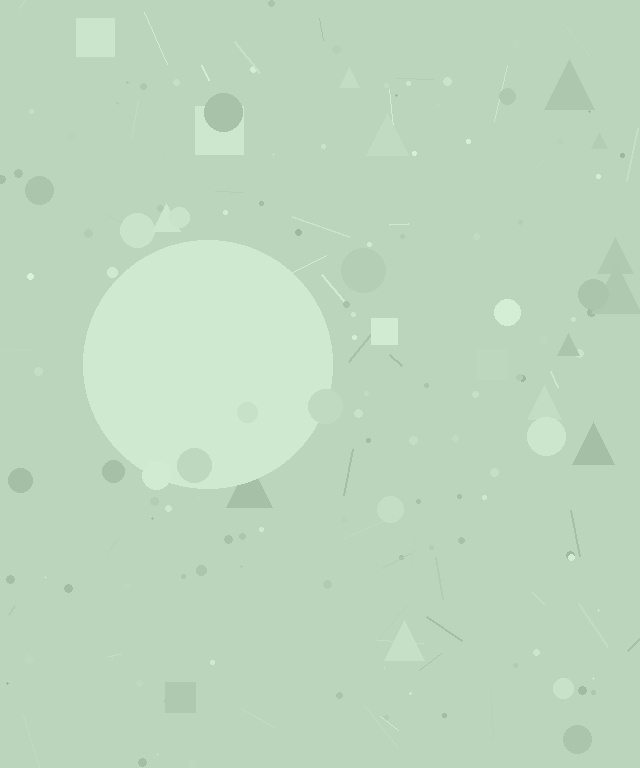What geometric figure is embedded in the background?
A circle is embedded in the background.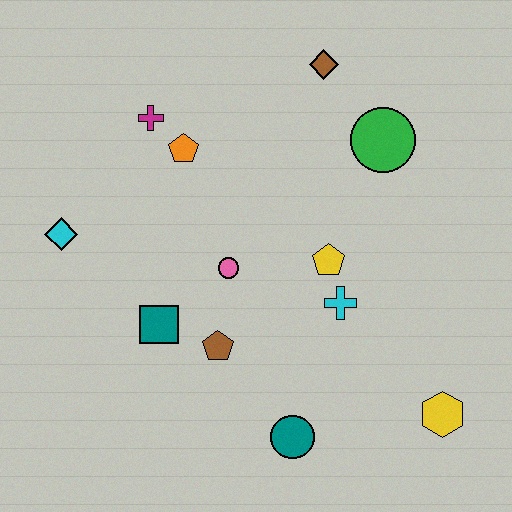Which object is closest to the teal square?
The brown pentagon is closest to the teal square.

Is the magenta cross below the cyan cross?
No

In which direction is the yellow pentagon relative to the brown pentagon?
The yellow pentagon is to the right of the brown pentagon.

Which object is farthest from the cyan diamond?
The yellow hexagon is farthest from the cyan diamond.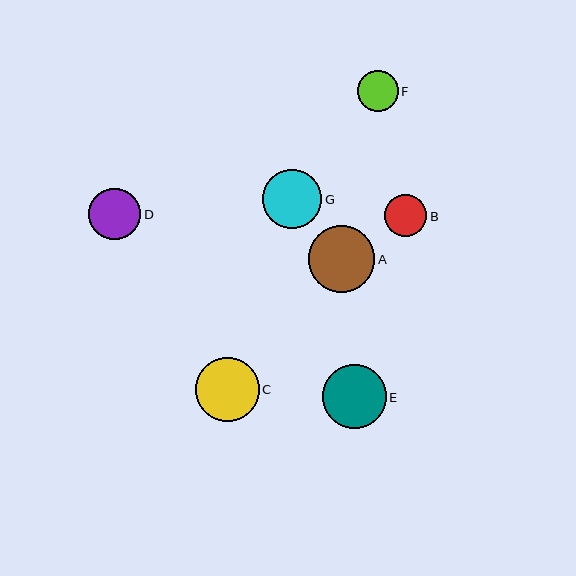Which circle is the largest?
Circle A is the largest with a size of approximately 66 pixels.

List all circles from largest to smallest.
From largest to smallest: A, C, E, G, D, B, F.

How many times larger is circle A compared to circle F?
Circle A is approximately 1.6 times the size of circle F.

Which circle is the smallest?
Circle F is the smallest with a size of approximately 41 pixels.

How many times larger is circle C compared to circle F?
Circle C is approximately 1.6 times the size of circle F.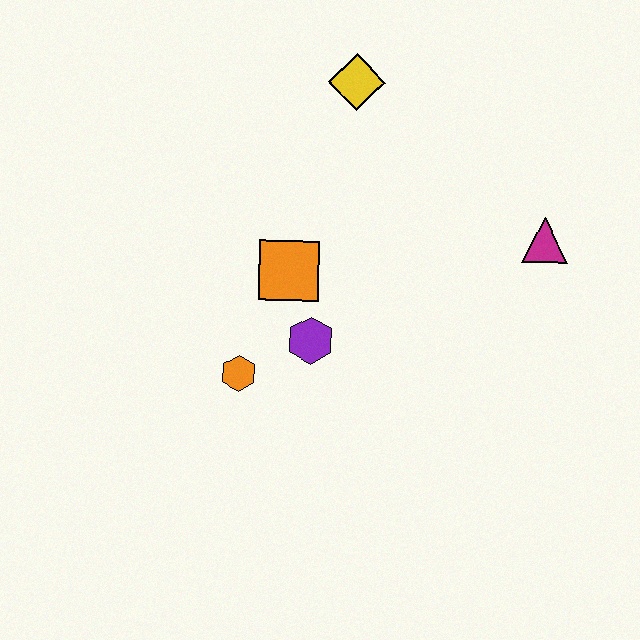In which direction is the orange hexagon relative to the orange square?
The orange hexagon is below the orange square.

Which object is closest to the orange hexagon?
The purple hexagon is closest to the orange hexagon.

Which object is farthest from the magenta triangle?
The orange hexagon is farthest from the magenta triangle.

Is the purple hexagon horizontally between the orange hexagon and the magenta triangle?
Yes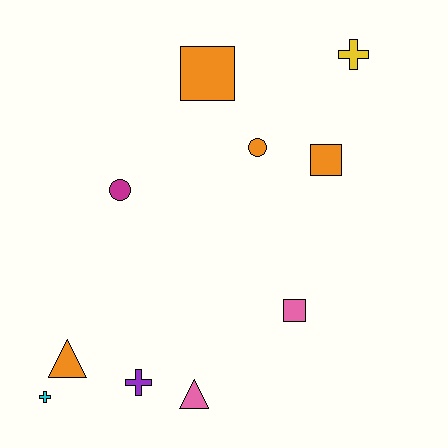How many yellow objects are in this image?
There is 1 yellow object.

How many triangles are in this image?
There are 2 triangles.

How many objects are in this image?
There are 10 objects.